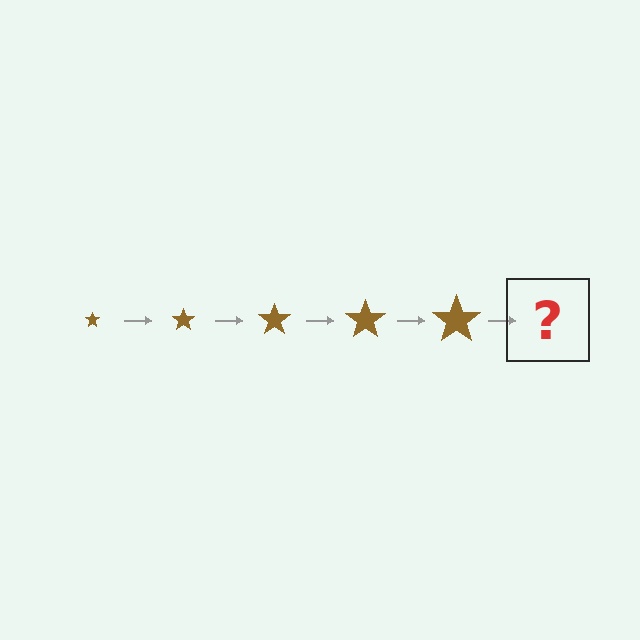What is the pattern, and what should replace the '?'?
The pattern is that the star gets progressively larger each step. The '?' should be a brown star, larger than the previous one.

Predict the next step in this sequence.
The next step is a brown star, larger than the previous one.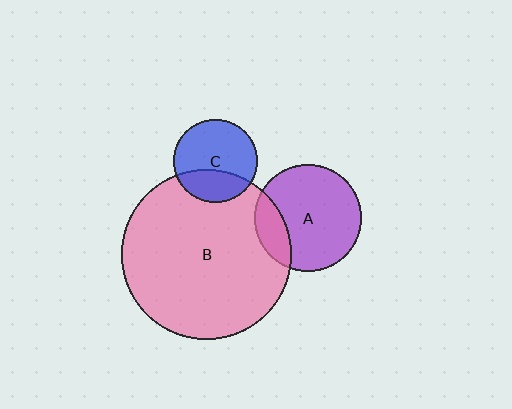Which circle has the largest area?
Circle B (pink).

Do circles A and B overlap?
Yes.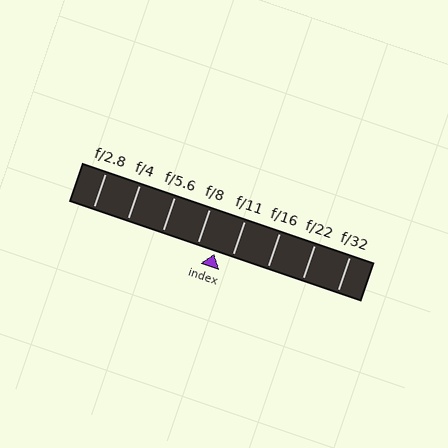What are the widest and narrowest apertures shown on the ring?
The widest aperture shown is f/2.8 and the narrowest is f/32.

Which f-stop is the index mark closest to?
The index mark is closest to f/11.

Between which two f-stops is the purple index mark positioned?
The index mark is between f/8 and f/11.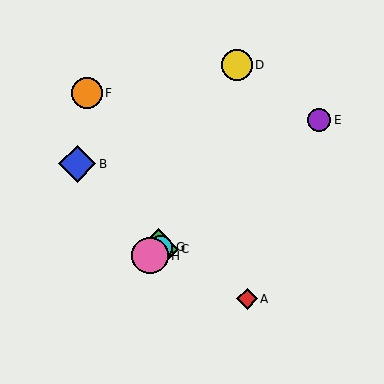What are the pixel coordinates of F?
Object F is at (87, 93).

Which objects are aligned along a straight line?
Objects C, E, G, H are aligned along a straight line.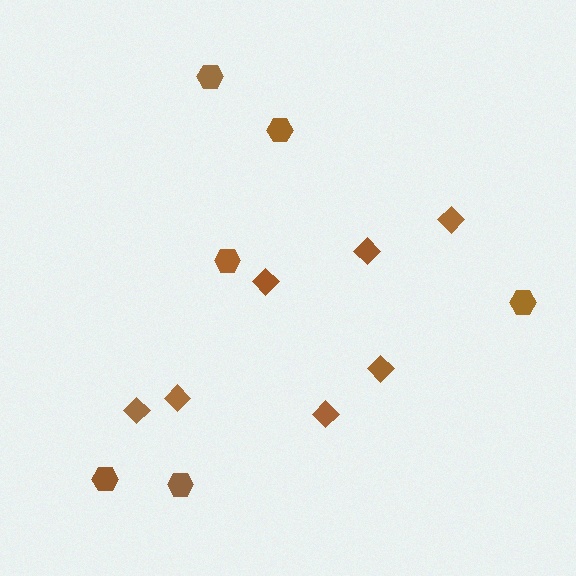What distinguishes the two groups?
There are 2 groups: one group of hexagons (6) and one group of diamonds (7).